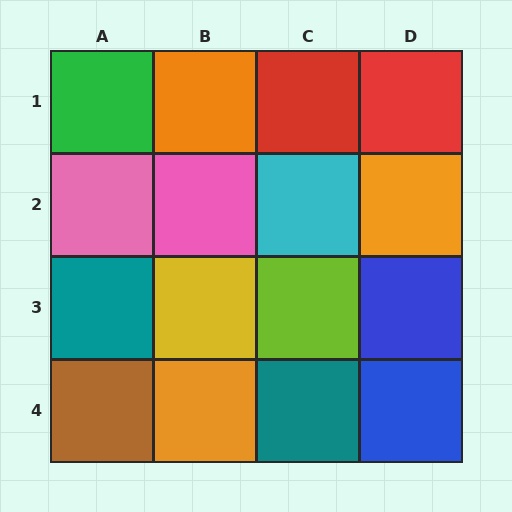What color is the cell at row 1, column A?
Green.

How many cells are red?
2 cells are red.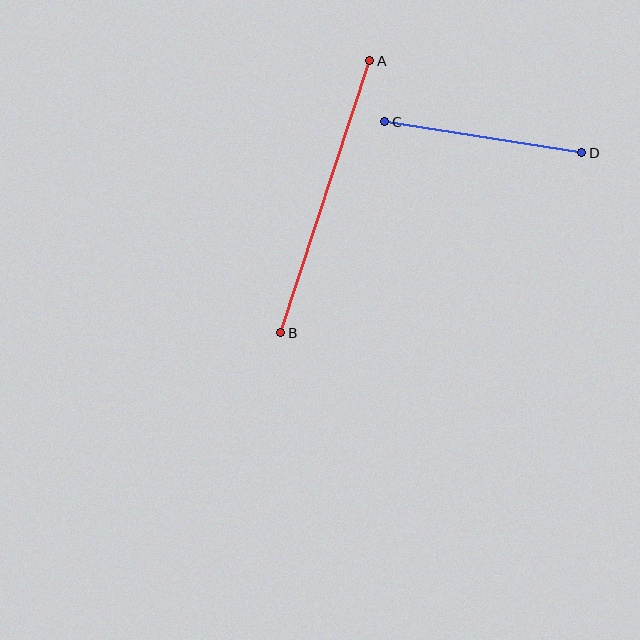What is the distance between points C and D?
The distance is approximately 199 pixels.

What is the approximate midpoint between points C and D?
The midpoint is at approximately (483, 137) pixels.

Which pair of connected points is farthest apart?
Points A and B are farthest apart.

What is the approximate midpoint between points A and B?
The midpoint is at approximately (325, 197) pixels.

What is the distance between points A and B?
The distance is approximately 286 pixels.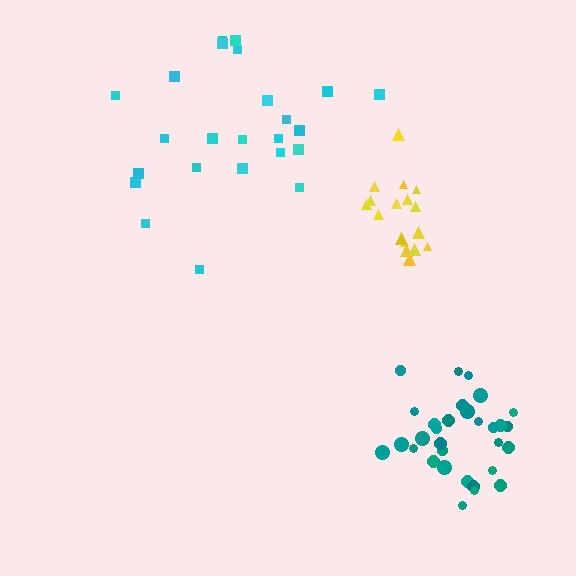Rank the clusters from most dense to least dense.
yellow, teal, cyan.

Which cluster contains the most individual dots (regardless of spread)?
Teal (31).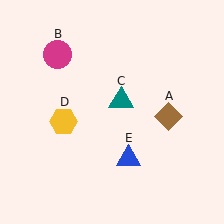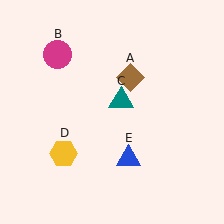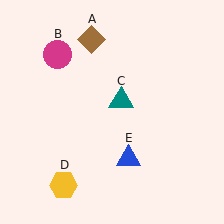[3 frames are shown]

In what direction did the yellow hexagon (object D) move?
The yellow hexagon (object D) moved down.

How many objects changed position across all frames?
2 objects changed position: brown diamond (object A), yellow hexagon (object D).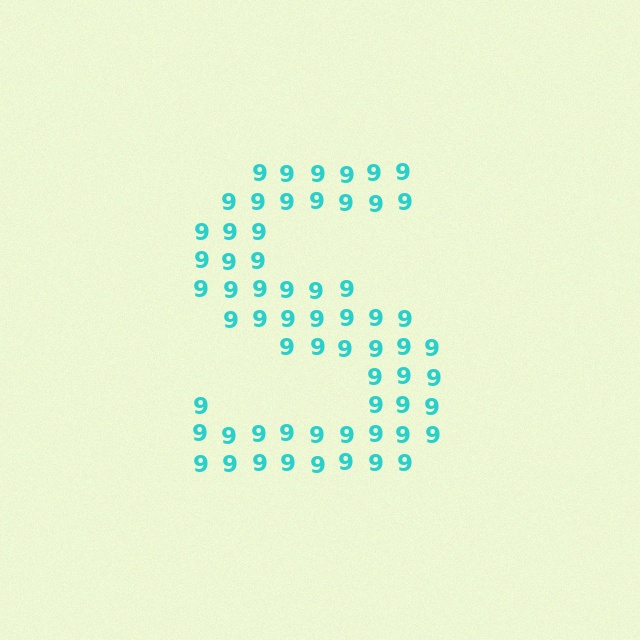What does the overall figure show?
The overall figure shows the letter S.